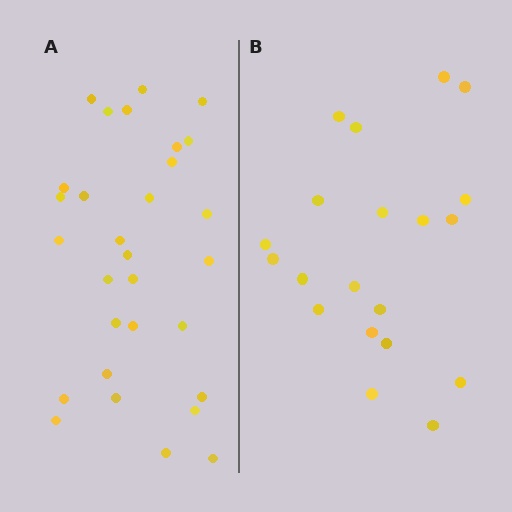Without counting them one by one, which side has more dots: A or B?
Region A (the left region) has more dots.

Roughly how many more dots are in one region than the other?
Region A has roughly 10 or so more dots than region B.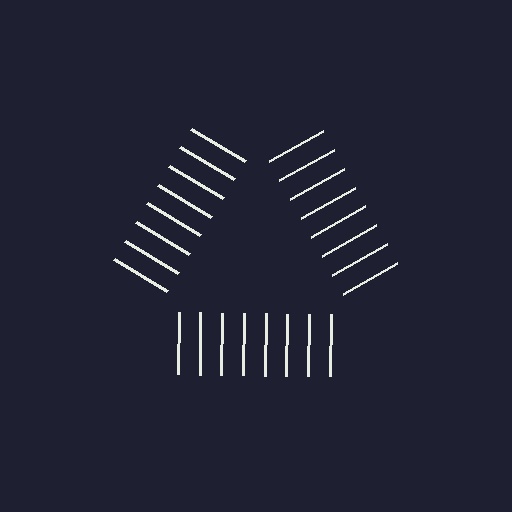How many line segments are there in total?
24 — 8 along each of the 3 edges.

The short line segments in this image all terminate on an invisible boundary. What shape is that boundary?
An illusory triangle — the line segments terminate on its edges but no continuous stroke is drawn.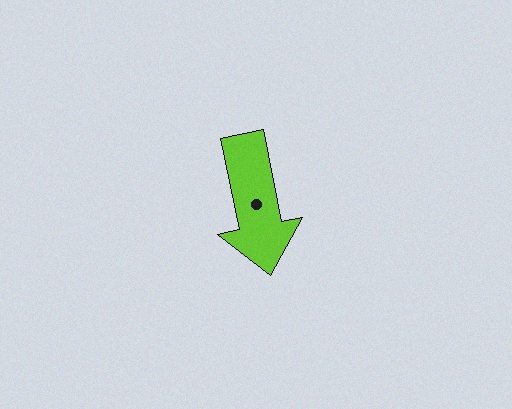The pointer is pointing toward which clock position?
Roughly 6 o'clock.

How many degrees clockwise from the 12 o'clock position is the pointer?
Approximately 169 degrees.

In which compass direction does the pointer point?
South.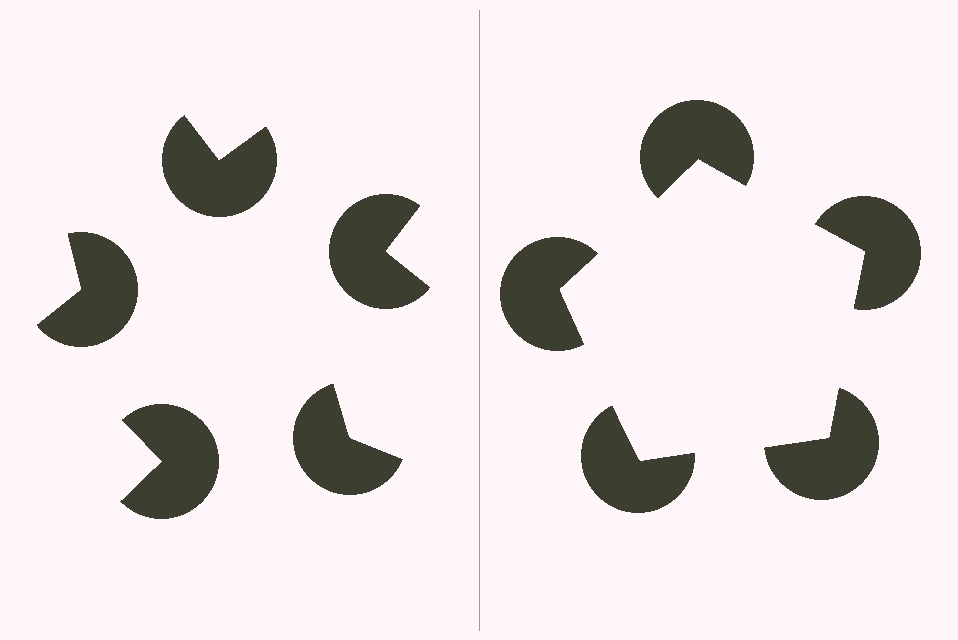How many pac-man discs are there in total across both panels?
10 — 5 on each side.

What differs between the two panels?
The pac-man discs are positioned identically on both sides; only the wedge orientations differ. On the right they align to a pentagon; on the left they are misaligned.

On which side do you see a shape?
An illusory pentagon appears on the right side. On the left side the wedge cuts are rotated, so no coherent shape forms.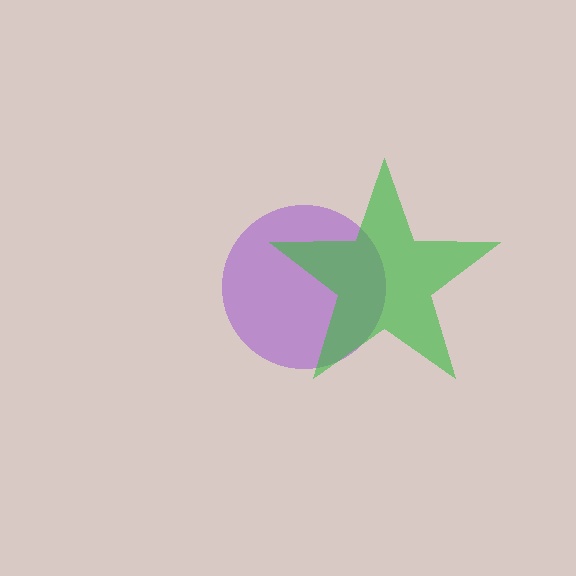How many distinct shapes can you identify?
There are 2 distinct shapes: a purple circle, a green star.